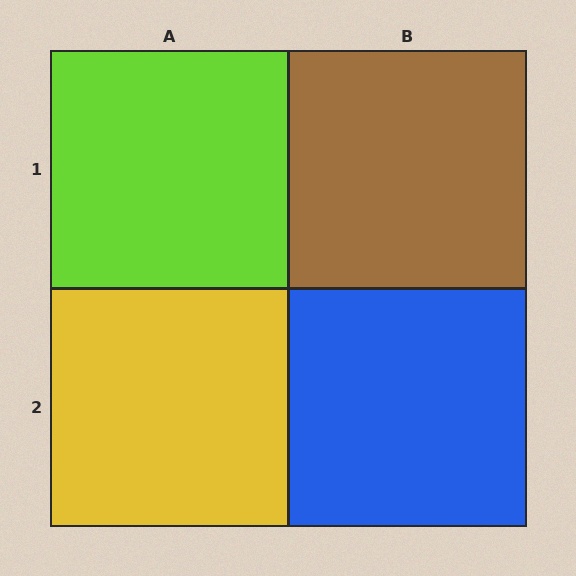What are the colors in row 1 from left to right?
Lime, brown.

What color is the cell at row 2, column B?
Blue.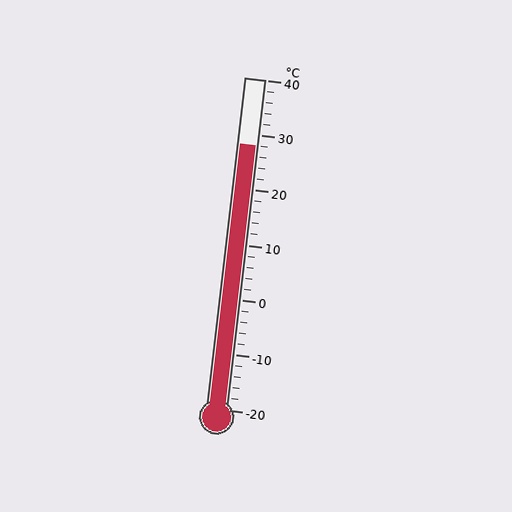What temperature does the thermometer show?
The thermometer shows approximately 28°C.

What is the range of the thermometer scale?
The thermometer scale ranges from -20°C to 40°C.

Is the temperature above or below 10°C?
The temperature is above 10°C.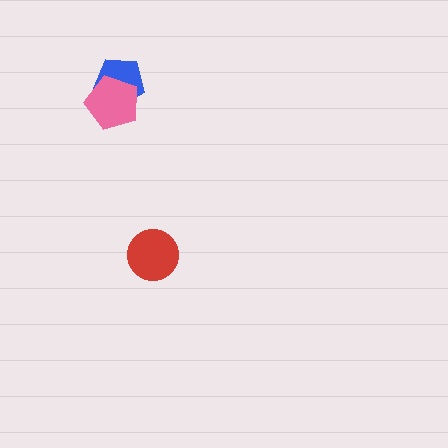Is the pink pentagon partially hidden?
No, no other shape covers it.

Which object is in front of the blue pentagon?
The pink pentagon is in front of the blue pentagon.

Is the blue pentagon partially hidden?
Yes, it is partially covered by another shape.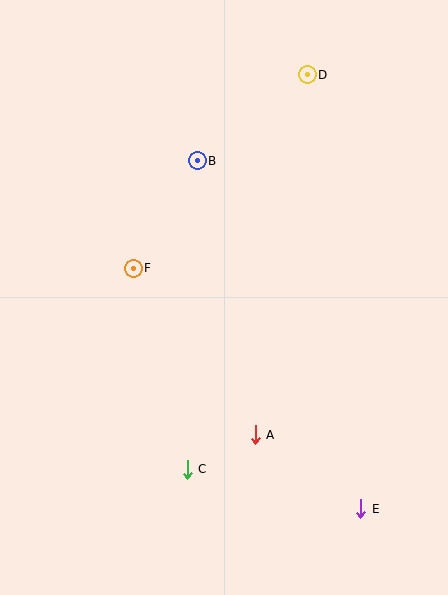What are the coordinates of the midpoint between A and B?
The midpoint between A and B is at (226, 298).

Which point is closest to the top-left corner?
Point B is closest to the top-left corner.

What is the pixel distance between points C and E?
The distance between C and E is 178 pixels.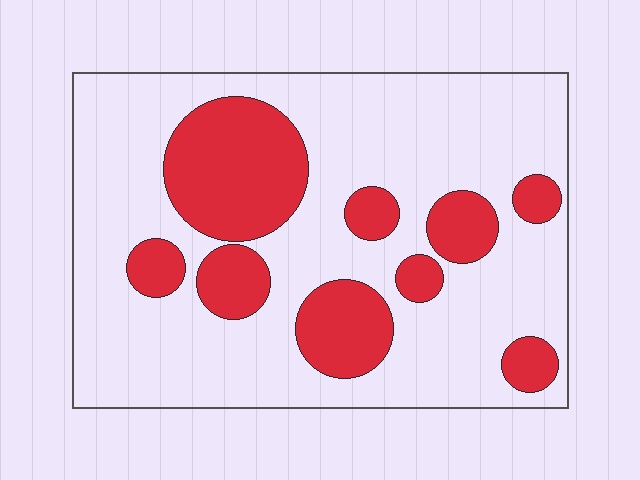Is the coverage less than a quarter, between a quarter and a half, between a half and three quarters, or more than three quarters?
Between a quarter and a half.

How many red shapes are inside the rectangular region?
9.